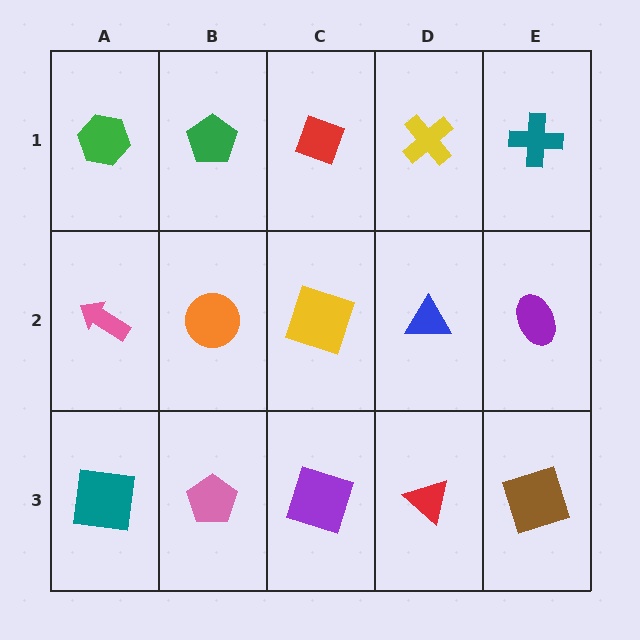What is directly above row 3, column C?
A yellow square.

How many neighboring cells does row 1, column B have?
3.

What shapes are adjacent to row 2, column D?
A yellow cross (row 1, column D), a red triangle (row 3, column D), a yellow square (row 2, column C), a purple ellipse (row 2, column E).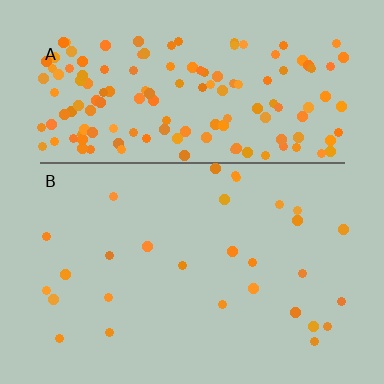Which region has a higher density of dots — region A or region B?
A (the top).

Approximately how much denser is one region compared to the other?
Approximately 5.5× — region A over region B.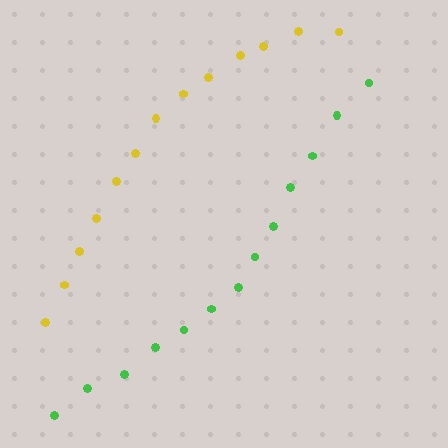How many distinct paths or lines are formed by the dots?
There are 2 distinct paths.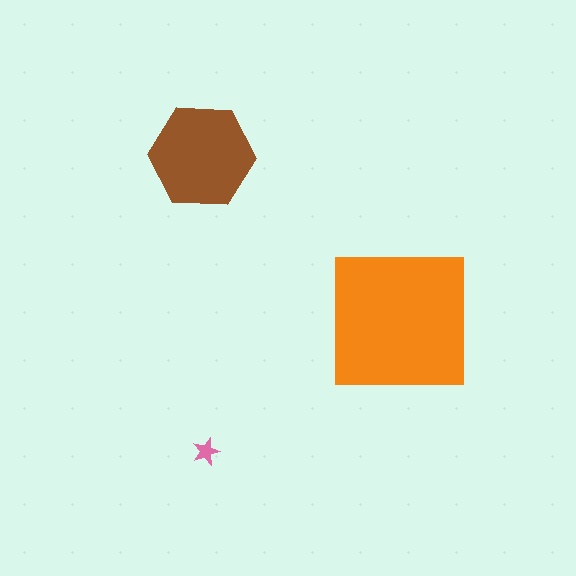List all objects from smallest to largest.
The pink star, the brown hexagon, the orange square.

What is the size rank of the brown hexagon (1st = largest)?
2nd.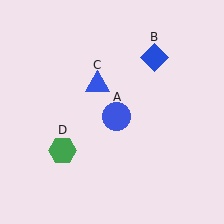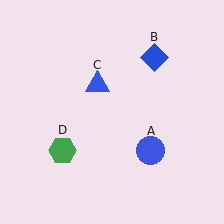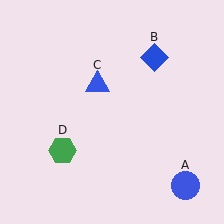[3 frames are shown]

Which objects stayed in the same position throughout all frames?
Blue diamond (object B) and blue triangle (object C) and green hexagon (object D) remained stationary.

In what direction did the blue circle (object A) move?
The blue circle (object A) moved down and to the right.